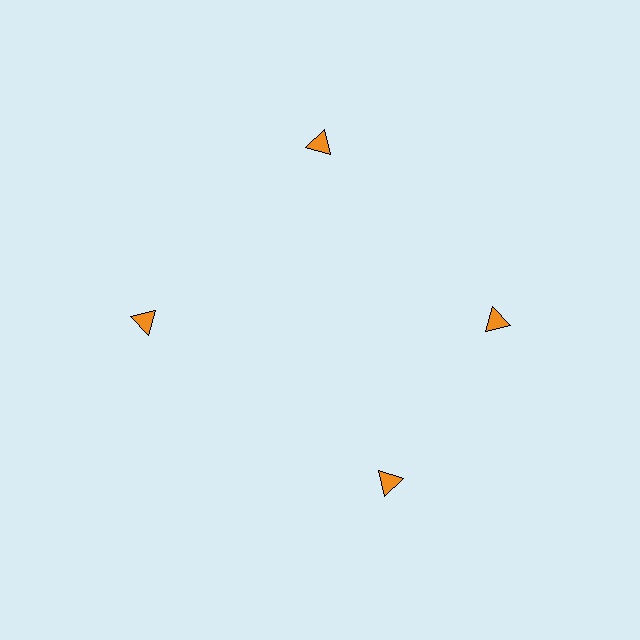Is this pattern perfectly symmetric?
No. The 4 orange triangles are arranged in a ring, but one element near the 6 o'clock position is rotated out of alignment along the ring, breaking the 4-fold rotational symmetry.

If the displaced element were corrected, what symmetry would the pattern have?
It would have 4-fold rotational symmetry — the pattern would map onto itself every 90 degrees.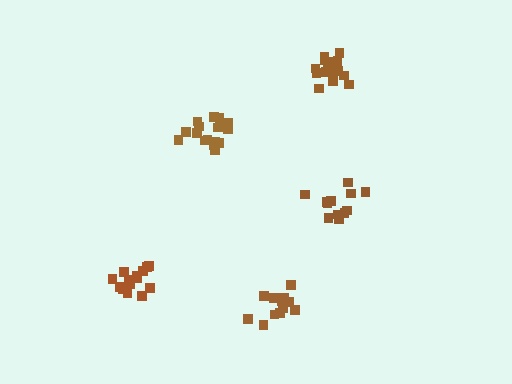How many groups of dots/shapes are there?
There are 5 groups.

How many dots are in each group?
Group 1: 16 dots, Group 2: 14 dots, Group 3: 14 dots, Group 4: 12 dots, Group 5: 17 dots (73 total).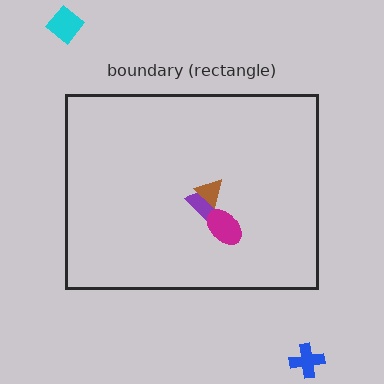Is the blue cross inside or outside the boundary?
Outside.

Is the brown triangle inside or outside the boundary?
Inside.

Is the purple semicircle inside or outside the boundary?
Inside.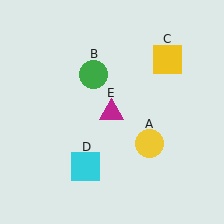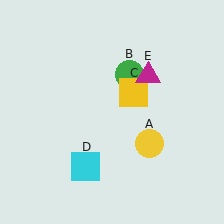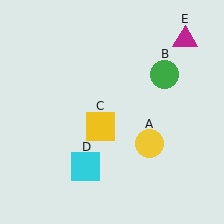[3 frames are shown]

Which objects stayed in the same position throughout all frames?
Yellow circle (object A) and cyan square (object D) remained stationary.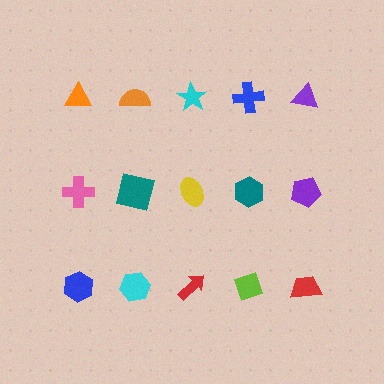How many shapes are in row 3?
5 shapes.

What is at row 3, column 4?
A lime diamond.